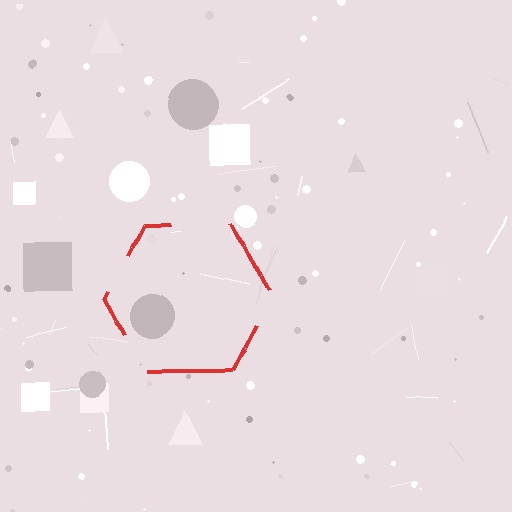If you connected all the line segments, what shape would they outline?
They would outline a hexagon.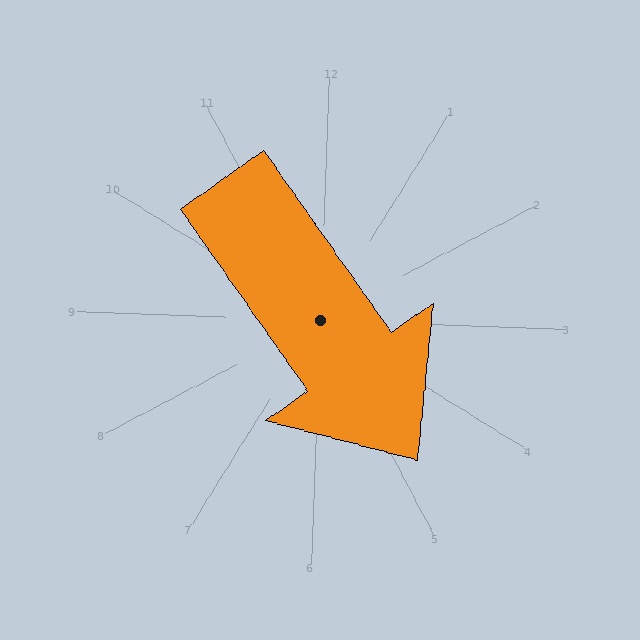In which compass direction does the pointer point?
Southeast.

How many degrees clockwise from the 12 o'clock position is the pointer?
Approximately 143 degrees.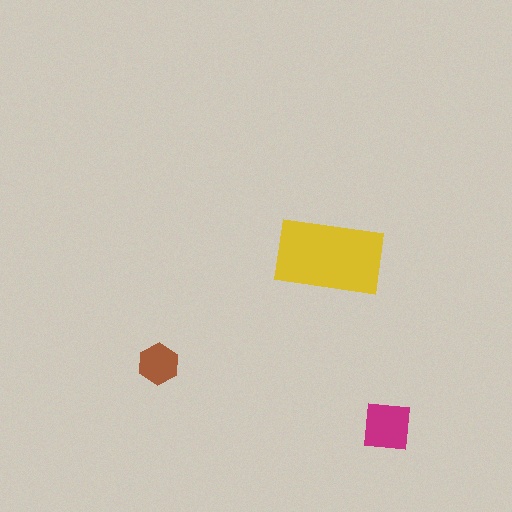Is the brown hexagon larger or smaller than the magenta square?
Smaller.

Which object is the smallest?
The brown hexagon.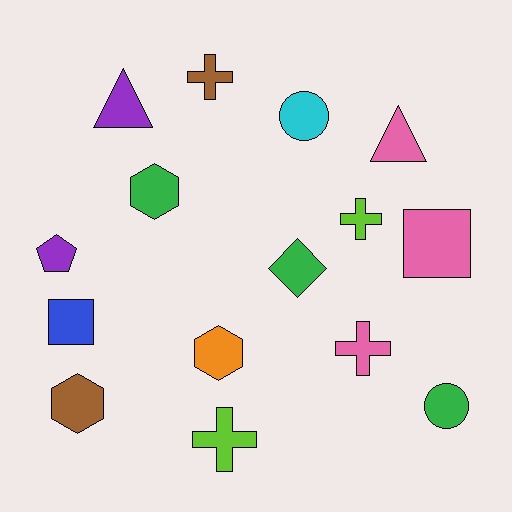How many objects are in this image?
There are 15 objects.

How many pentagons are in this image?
There is 1 pentagon.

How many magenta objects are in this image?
There are no magenta objects.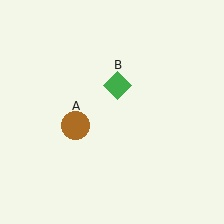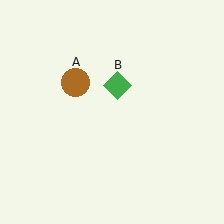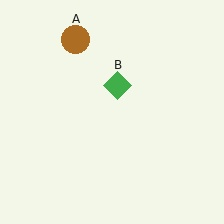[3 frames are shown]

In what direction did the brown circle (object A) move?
The brown circle (object A) moved up.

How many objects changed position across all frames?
1 object changed position: brown circle (object A).